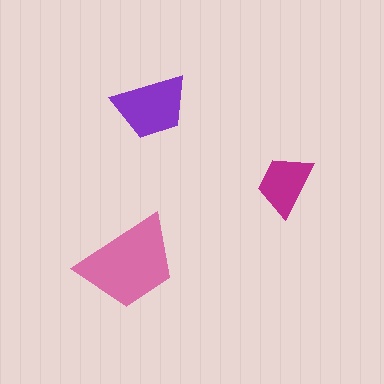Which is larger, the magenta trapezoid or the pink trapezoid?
The pink one.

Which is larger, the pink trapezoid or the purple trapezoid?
The pink one.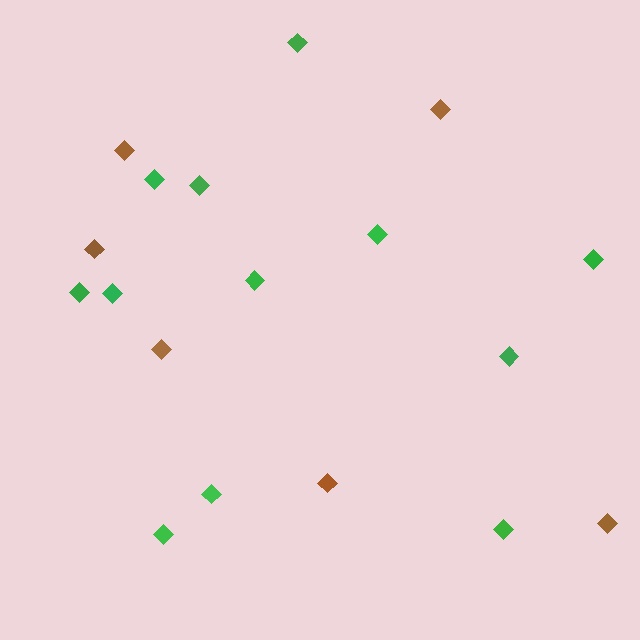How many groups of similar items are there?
There are 2 groups: one group of brown diamonds (6) and one group of green diamonds (12).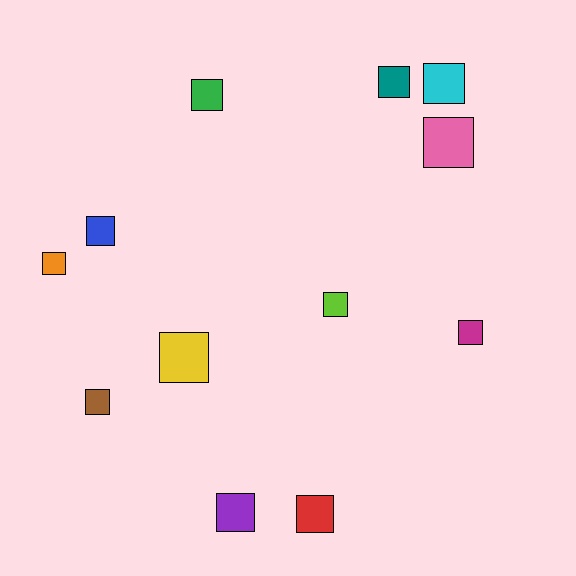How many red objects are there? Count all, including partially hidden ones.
There is 1 red object.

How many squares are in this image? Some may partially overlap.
There are 12 squares.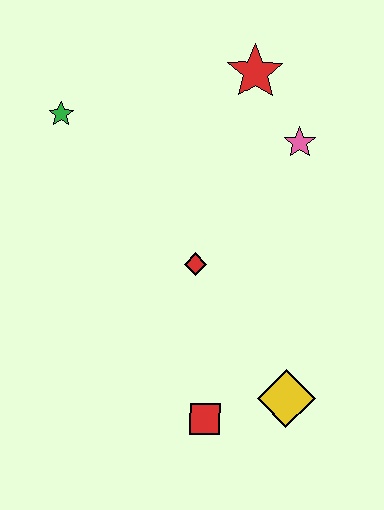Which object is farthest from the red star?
The red square is farthest from the red star.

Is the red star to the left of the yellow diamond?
Yes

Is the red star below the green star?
No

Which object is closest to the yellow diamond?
The red square is closest to the yellow diamond.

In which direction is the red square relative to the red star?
The red square is below the red star.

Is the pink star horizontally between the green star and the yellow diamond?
No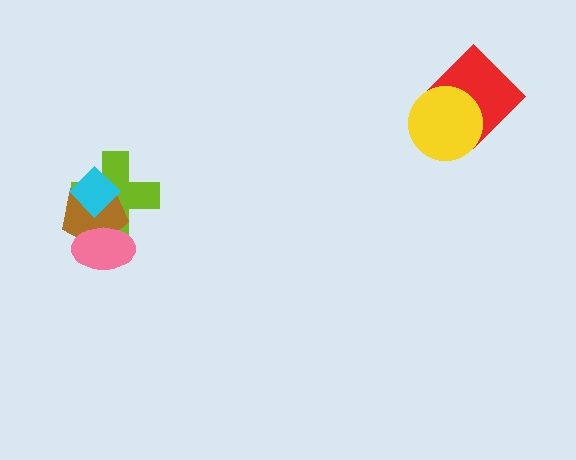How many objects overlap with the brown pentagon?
3 objects overlap with the brown pentagon.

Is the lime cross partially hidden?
Yes, it is partially covered by another shape.